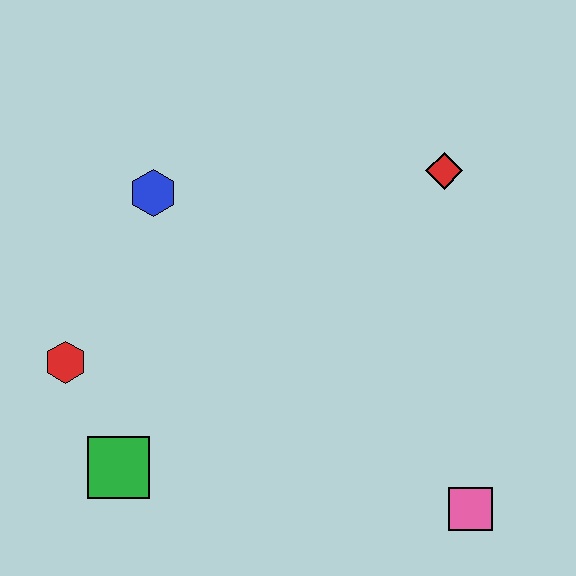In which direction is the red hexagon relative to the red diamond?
The red hexagon is to the left of the red diamond.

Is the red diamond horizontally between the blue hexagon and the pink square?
Yes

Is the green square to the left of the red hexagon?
No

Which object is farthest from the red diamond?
The green square is farthest from the red diamond.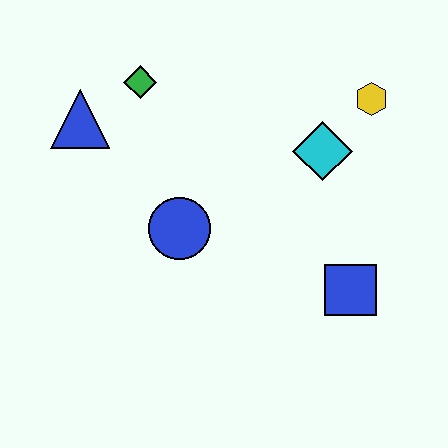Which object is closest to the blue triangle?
The green diamond is closest to the blue triangle.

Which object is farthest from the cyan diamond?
The blue triangle is farthest from the cyan diamond.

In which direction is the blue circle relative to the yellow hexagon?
The blue circle is to the left of the yellow hexagon.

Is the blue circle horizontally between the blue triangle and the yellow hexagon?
Yes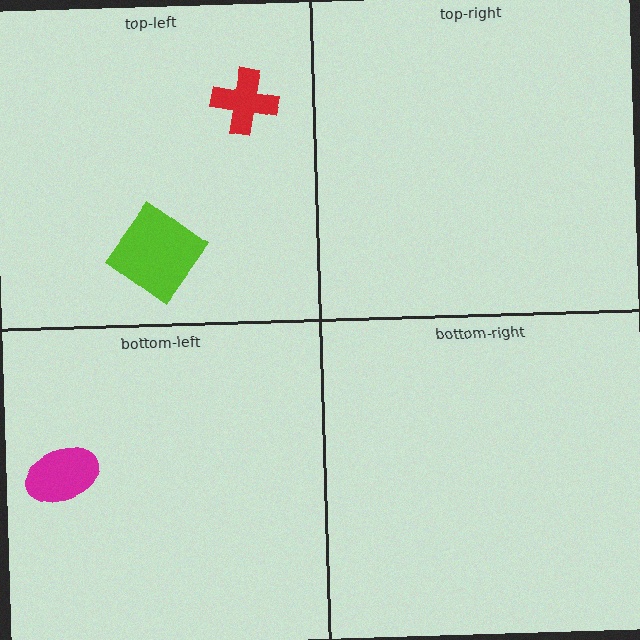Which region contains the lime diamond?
The top-left region.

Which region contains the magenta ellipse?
The bottom-left region.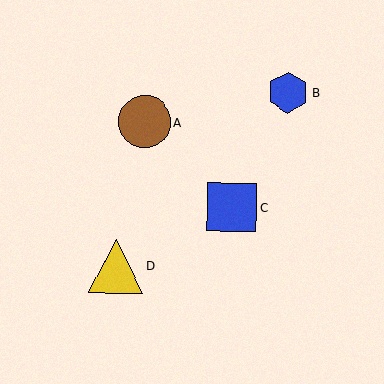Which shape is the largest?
The yellow triangle (labeled D) is the largest.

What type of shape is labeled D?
Shape D is a yellow triangle.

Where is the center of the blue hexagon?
The center of the blue hexagon is at (288, 92).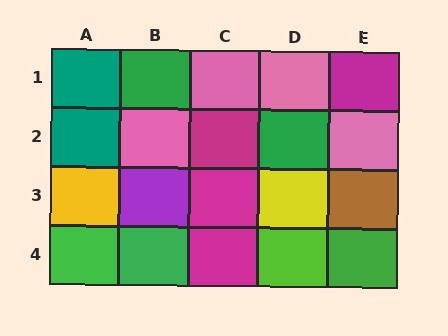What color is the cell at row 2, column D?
Green.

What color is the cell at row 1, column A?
Teal.